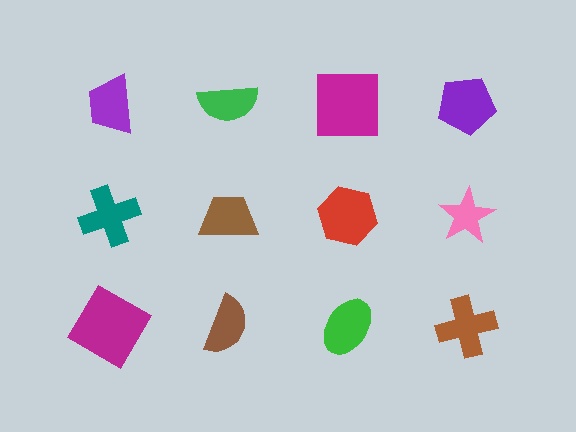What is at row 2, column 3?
A red hexagon.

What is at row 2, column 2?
A brown trapezoid.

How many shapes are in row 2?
4 shapes.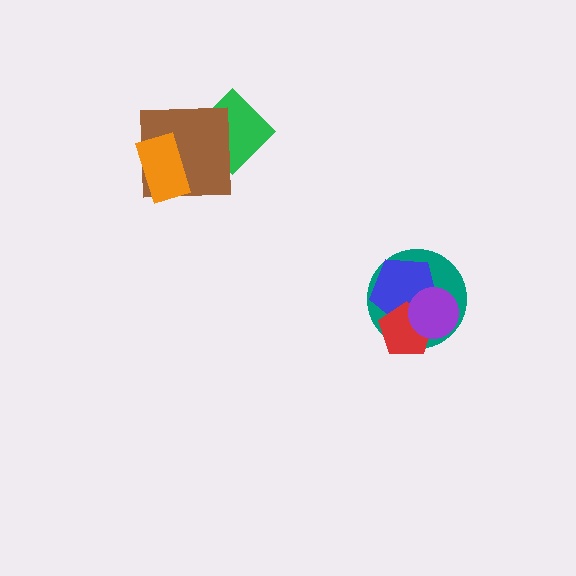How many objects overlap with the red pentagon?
3 objects overlap with the red pentagon.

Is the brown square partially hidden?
Yes, it is partially covered by another shape.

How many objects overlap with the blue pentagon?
3 objects overlap with the blue pentagon.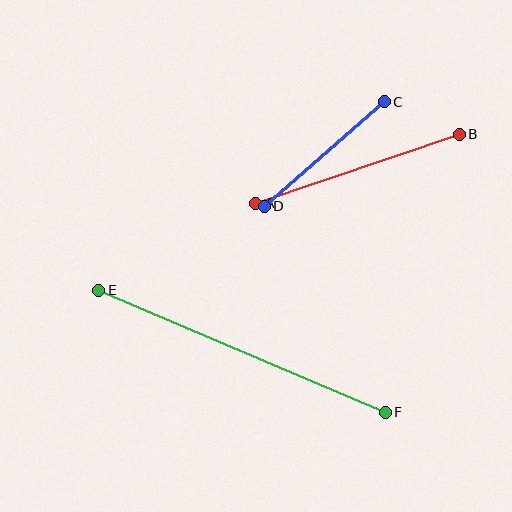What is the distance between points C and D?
The distance is approximately 159 pixels.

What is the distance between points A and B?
The distance is approximately 215 pixels.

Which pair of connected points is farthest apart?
Points E and F are farthest apart.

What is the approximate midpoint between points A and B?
The midpoint is at approximately (358, 169) pixels.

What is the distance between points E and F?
The distance is approximately 311 pixels.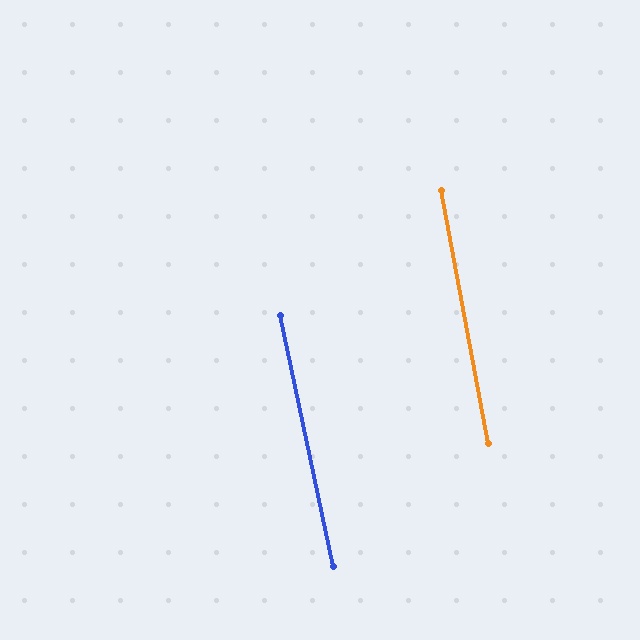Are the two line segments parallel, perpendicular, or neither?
Parallel — their directions differ by only 1.5°.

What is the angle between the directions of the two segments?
Approximately 2 degrees.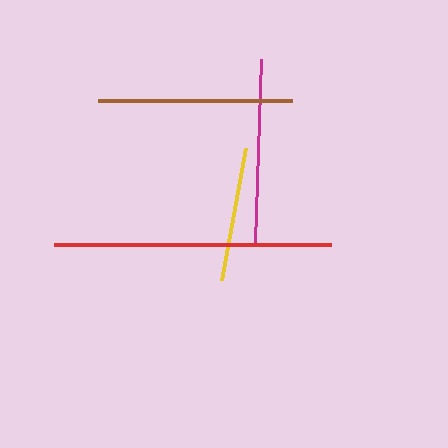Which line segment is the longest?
The red line is the longest at approximately 277 pixels.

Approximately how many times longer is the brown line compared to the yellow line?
The brown line is approximately 1.4 times the length of the yellow line.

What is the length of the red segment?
The red segment is approximately 277 pixels long.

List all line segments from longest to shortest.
From longest to shortest: red, brown, magenta, yellow.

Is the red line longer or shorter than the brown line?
The red line is longer than the brown line.